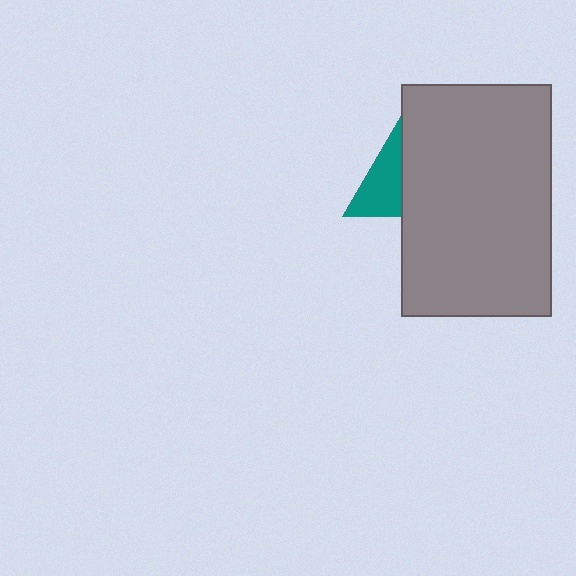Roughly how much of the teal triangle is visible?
A small part of it is visible (roughly 36%).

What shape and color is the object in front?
The object in front is a gray rectangle.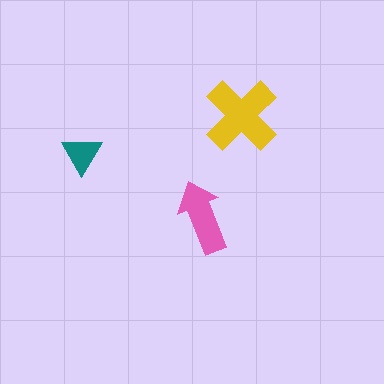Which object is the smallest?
The teal triangle.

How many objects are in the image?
There are 3 objects in the image.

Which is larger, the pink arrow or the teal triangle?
The pink arrow.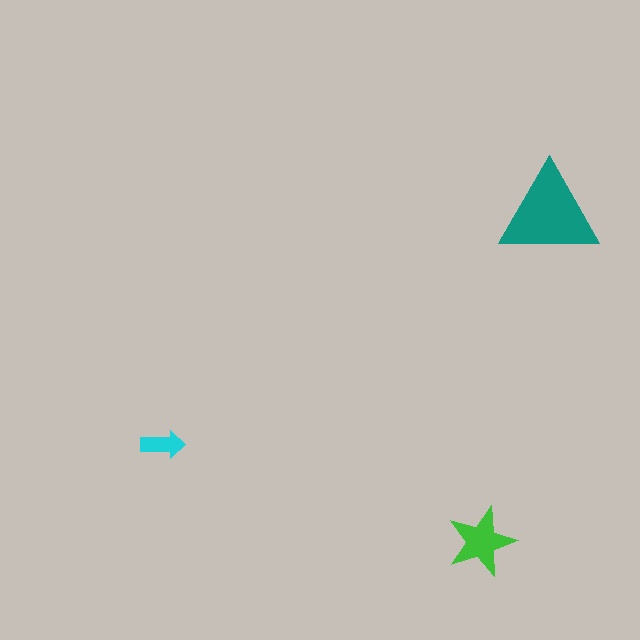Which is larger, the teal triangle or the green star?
The teal triangle.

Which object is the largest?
The teal triangle.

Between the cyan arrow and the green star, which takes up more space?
The green star.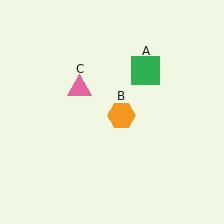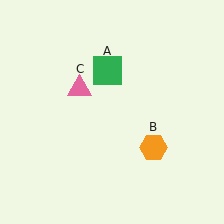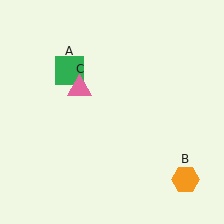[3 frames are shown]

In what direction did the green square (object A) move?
The green square (object A) moved left.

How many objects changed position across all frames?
2 objects changed position: green square (object A), orange hexagon (object B).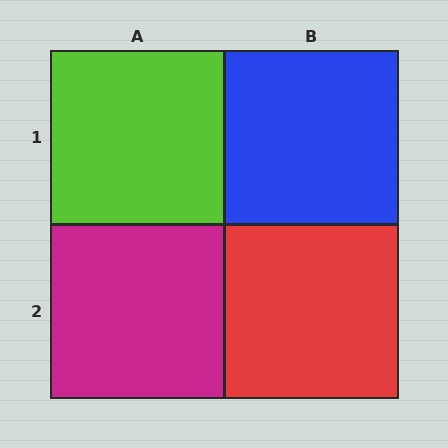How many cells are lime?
1 cell is lime.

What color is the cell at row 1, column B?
Blue.